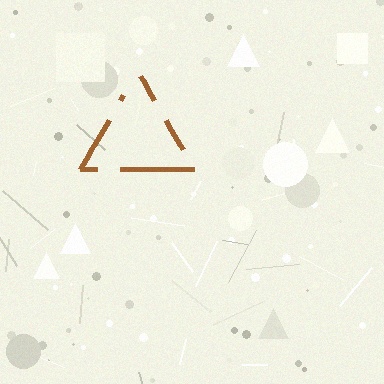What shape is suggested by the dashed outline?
The dashed outline suggests a triangle.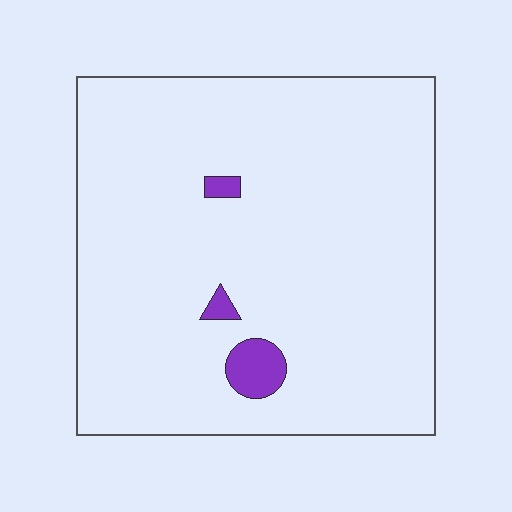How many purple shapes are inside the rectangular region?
3.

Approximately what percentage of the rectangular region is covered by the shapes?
Approximately 5%.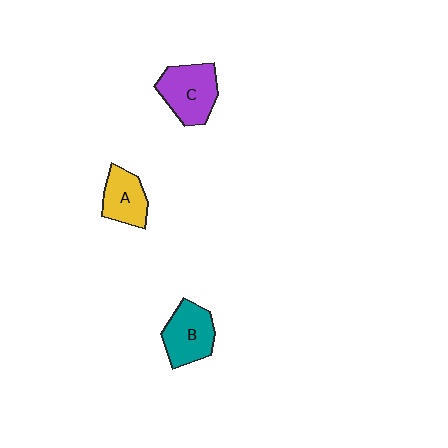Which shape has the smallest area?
Shape A (yellow).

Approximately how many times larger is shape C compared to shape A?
Approximately 1.4 times.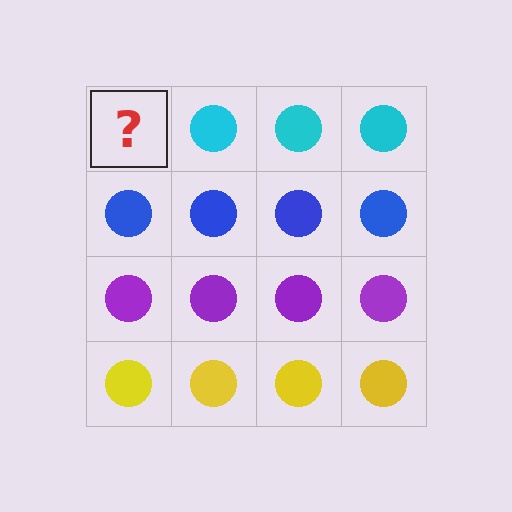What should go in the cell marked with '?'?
The missing cell should contain a cyan circle.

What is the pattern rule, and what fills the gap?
The rule is that each row has a consistent color. The gap should be filled with a cyan circle.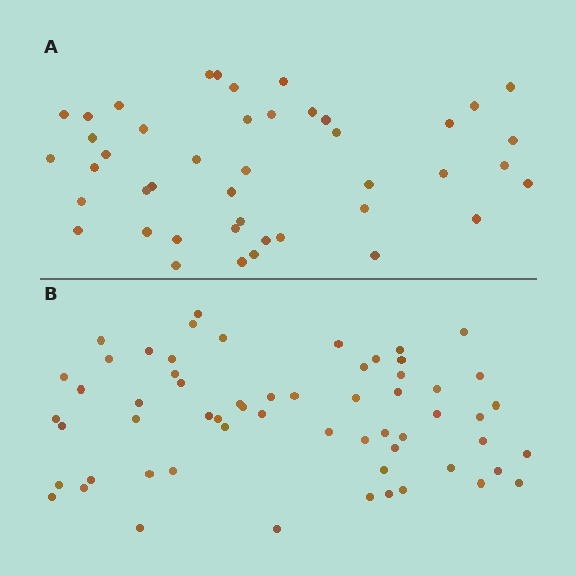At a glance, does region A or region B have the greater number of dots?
Region B (the bottom region) has more dots.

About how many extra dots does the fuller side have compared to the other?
Region B has approximately 15 more dots than region A.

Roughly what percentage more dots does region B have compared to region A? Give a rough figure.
About 35% more.